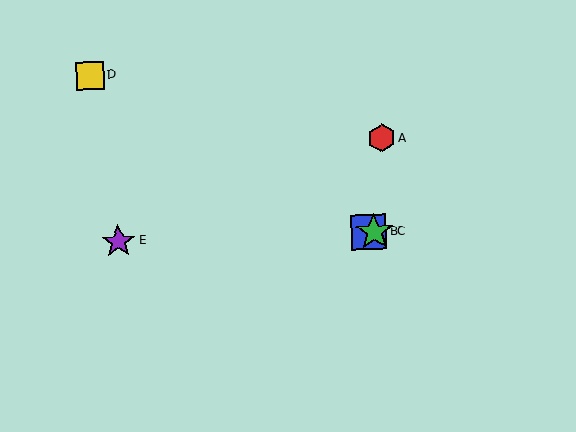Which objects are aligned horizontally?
Objects B, C, E are aligned horizontally.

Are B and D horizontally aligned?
No, B is at y≈232 and D is at y≈76.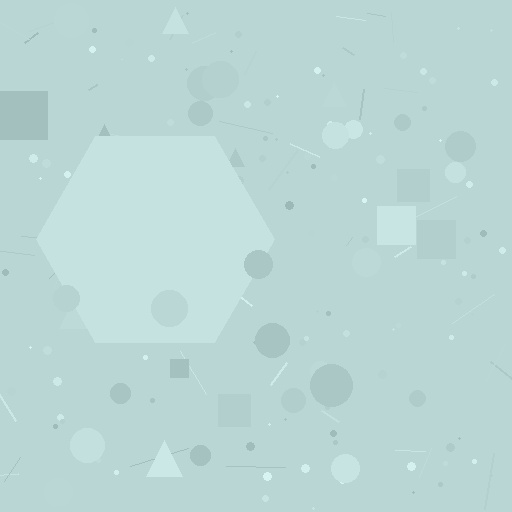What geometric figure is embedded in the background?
A hexagon is embedded in the background.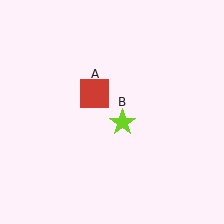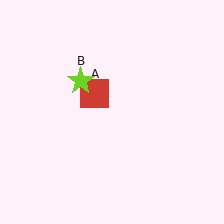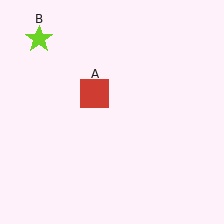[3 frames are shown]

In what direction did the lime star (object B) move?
The lime star (object B) moved up and to the left.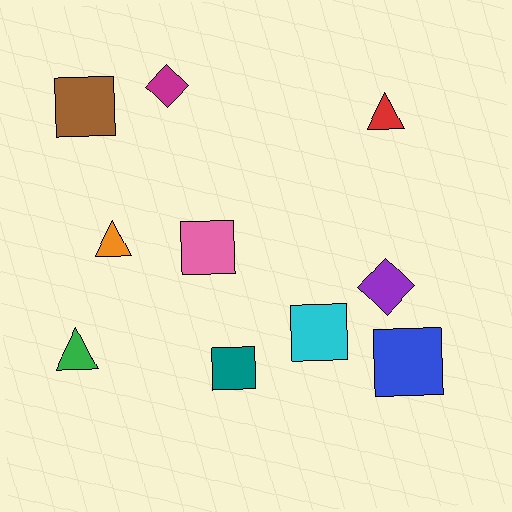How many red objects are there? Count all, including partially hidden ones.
There is 1 red object.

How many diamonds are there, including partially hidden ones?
There are 2 diamonds.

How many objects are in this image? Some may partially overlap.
There are 10 objects.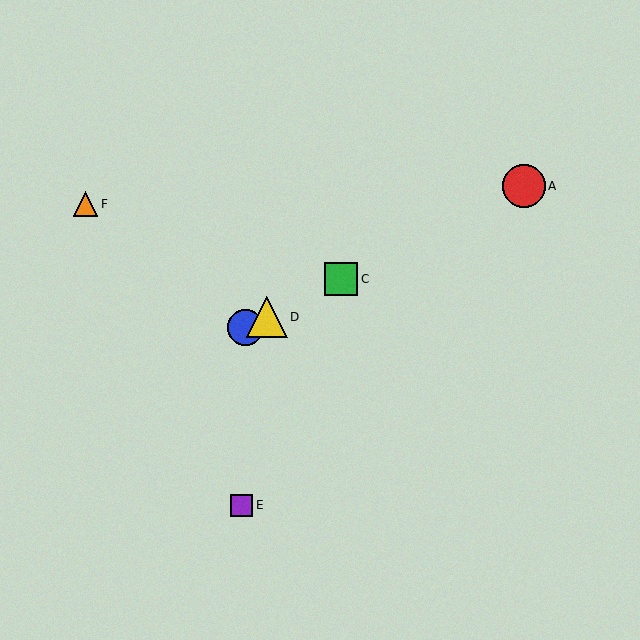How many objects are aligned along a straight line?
4 objects (A, B, C, D) are aligned along a straight line.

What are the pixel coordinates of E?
Object E is at (242, 505).